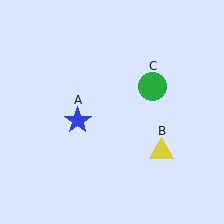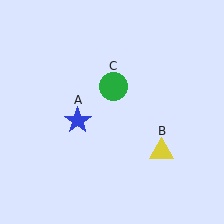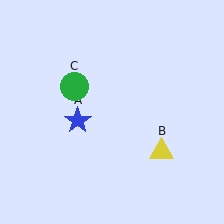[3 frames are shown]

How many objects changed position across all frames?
1 object changed position: green circle (object C).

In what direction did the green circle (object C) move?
The green circle (object C) moved left.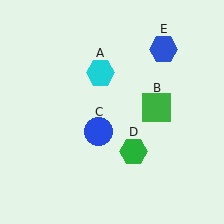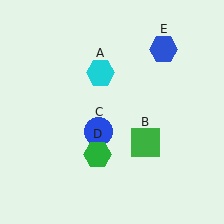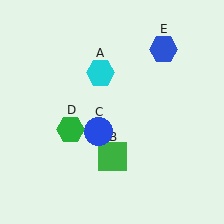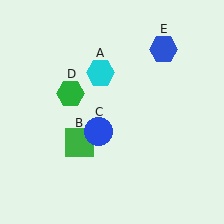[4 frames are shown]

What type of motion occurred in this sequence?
The green square (object B), green hexagon (object D) rotated clockwise around the center of the scene.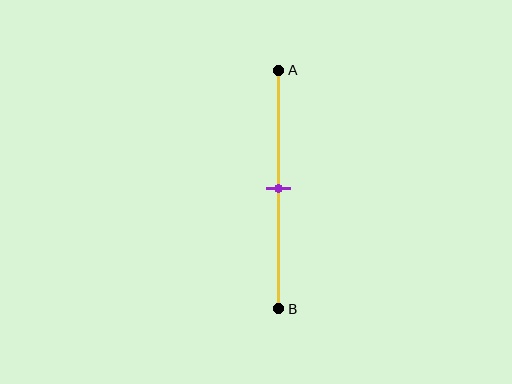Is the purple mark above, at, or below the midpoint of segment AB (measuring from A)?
The purple mark is approximately at the midpoint of segment AB.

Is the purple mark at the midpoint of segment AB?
Yes, the mark is approximately at the midpoint.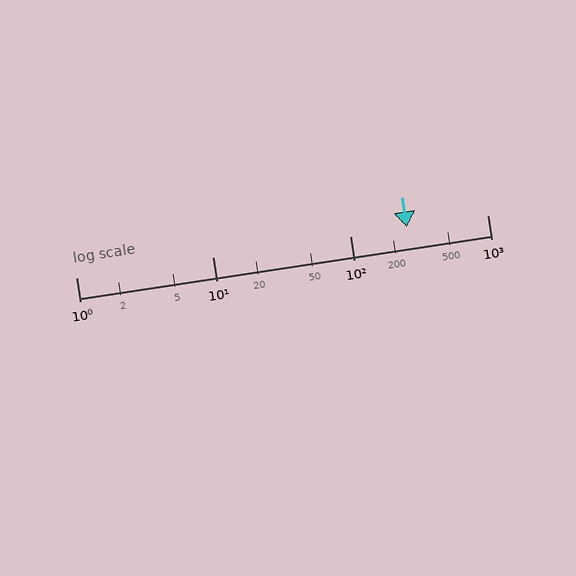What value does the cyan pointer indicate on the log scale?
The pointer indicates approximately 260.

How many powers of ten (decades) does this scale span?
The scale spans 3 decades, from 1 to 1000.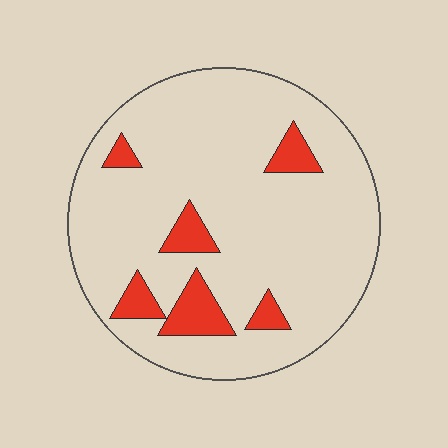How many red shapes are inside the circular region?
6.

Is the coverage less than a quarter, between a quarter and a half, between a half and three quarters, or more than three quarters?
Less than a quarter.